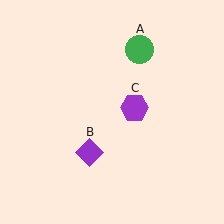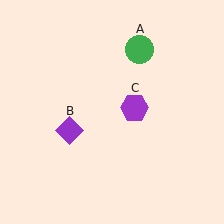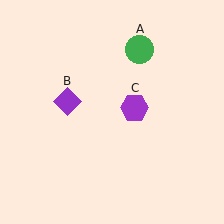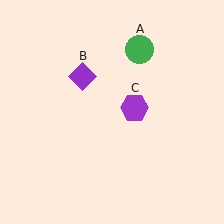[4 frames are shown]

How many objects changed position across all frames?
1 object changed position: purple diamond (object B).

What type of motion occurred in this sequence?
The purple diamond (object B) rotated clockwise around the center of the scene.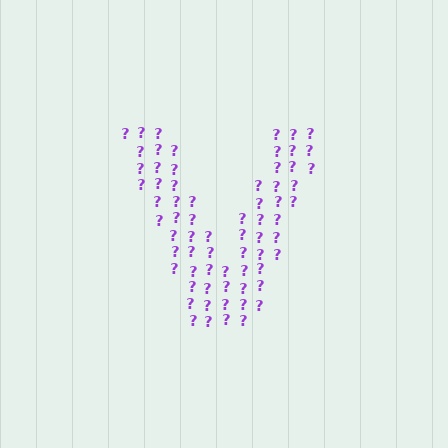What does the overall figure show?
The overall figure shows the letter V.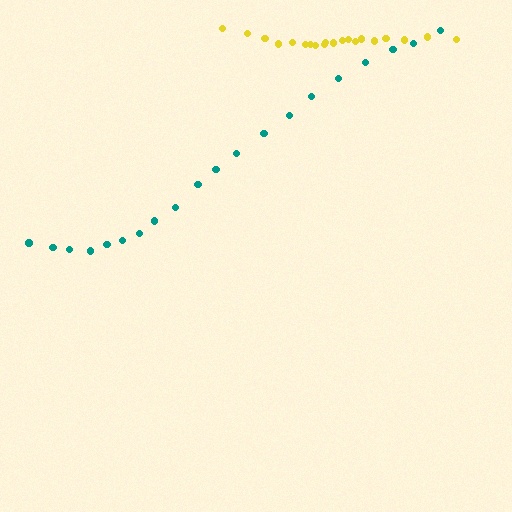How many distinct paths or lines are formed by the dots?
There are 2 distinct paths.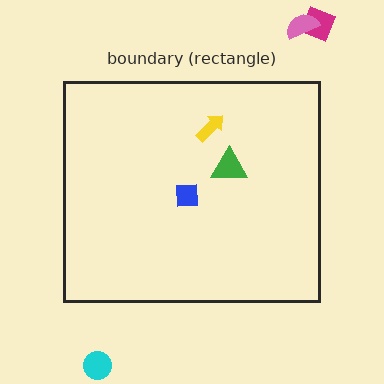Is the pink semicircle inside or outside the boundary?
Outside.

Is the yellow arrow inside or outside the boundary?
Inside.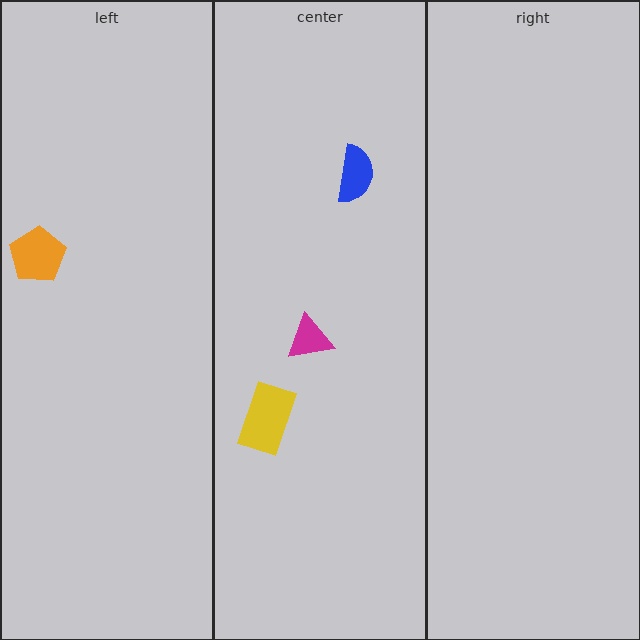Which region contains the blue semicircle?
The center region.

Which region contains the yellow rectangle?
The center region.